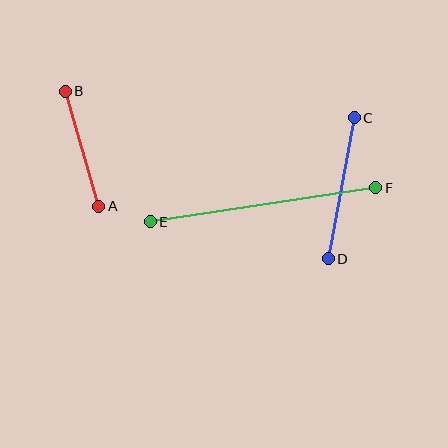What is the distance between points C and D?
The distance is approximately 143 pixels.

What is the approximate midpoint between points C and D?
The midpoint is at approximately (341, 188) pixels.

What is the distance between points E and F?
The distance is approximately 228 pixels.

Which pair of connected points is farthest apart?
Points E and F are farthest apart.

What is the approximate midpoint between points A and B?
The midpoint is at approximately (82, 149) pixels.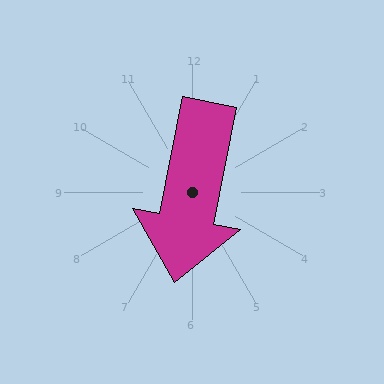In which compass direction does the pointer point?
South.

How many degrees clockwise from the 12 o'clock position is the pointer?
Approximately 191 degrees.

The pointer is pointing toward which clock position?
Roughly 6 o'clock.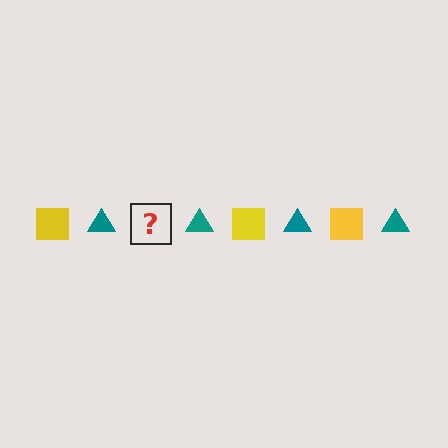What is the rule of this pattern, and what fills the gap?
The rule is that the pattern alternates between yellow square and teal triangle. The gap should be filled with a yellow square.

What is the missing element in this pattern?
The missing element is a yellow square.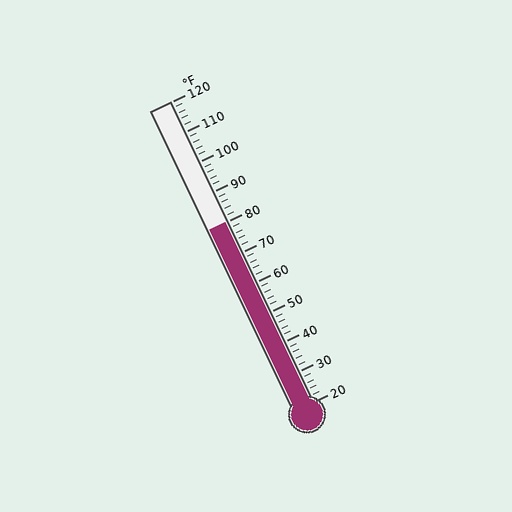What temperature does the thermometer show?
The thermometer shows approximately 80°F.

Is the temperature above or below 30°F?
The temperature is above 30°F.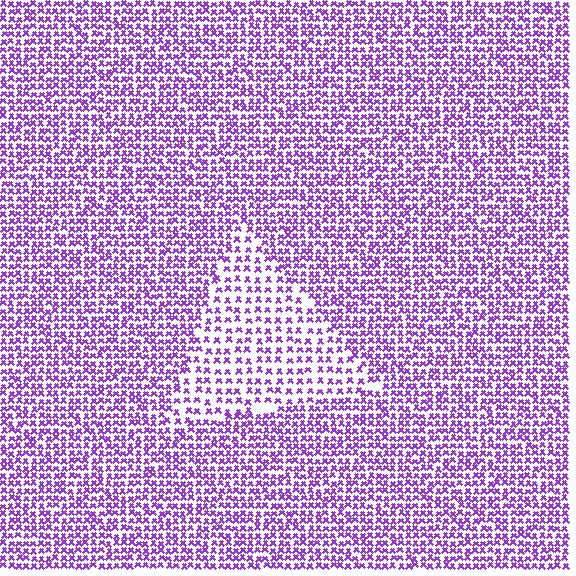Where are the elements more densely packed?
The elements are more densely packed outside the triangle boundary.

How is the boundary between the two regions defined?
The boundary is defined by a change in element density (approximately 1.8x ratio). All elements are the same color, size, and shape.